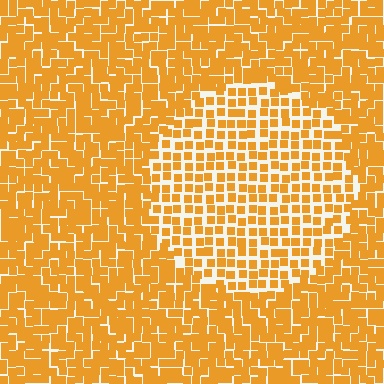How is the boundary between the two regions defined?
The boundary is defined by a change in element density (approximately 1.7x ratio). All elements are the same color, size, and shape.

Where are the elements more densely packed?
The elements are more densely packed outside the circle boundary.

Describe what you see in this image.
The image contains small orange elements arranged at two different densities. A circle-shaped region is visible where the elements are less densely packed than the surrounding area.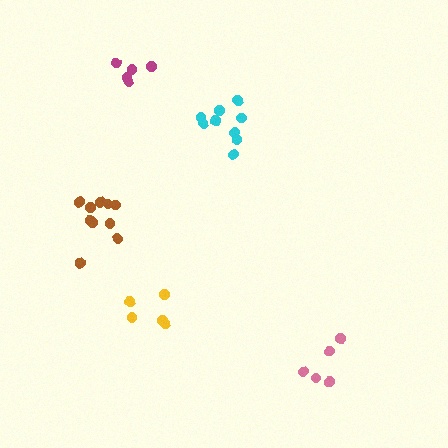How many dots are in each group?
Group 1: 9 dots, Group 2: 5 dots, Group 3: 10 dots, Group 4: 5 dots, Group 5: 5 dots (34 total).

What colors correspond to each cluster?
The clusters are colored: cyan, magenta, brown, yellow, pink.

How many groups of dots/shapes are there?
There are 5 groups.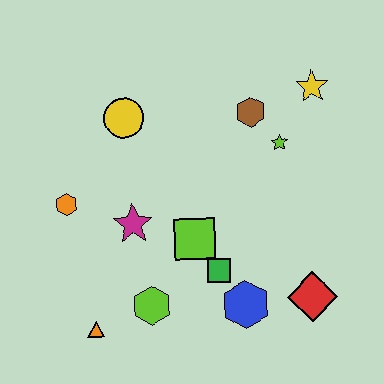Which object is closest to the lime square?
The green square is closest to the lime square.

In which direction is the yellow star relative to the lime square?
The yellow star is above the lime square.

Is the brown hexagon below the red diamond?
No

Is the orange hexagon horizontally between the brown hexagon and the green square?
No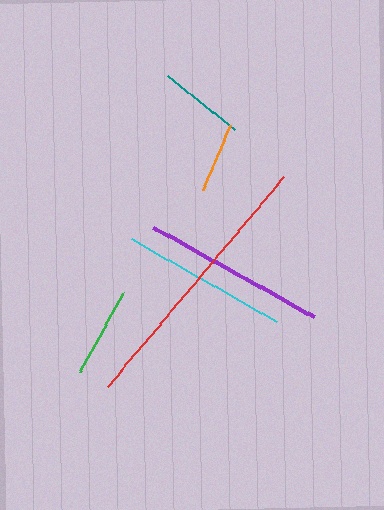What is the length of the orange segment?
The orange segment is approximately 70 pixels long.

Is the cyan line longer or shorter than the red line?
The red line is longer than the cyan line.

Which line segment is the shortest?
The orange line is the shortest at approximately 70 pixels.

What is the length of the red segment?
The red segment is approximately 274 pixels long.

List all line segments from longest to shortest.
From longest to shortest: red, purple, cyan, green, teal, orange.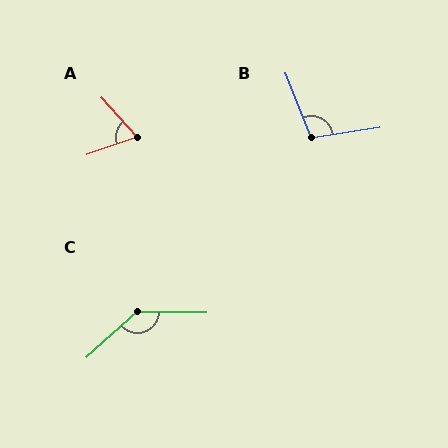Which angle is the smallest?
A, at approximately 67 degrees.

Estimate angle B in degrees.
Approximately 103 degrees.